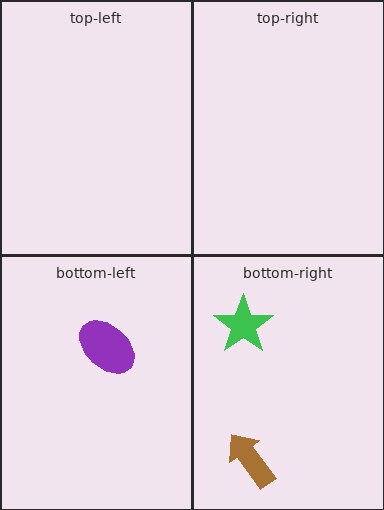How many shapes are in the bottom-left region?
1.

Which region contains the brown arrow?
The bottom-right region.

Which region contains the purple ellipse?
The bottom-left region.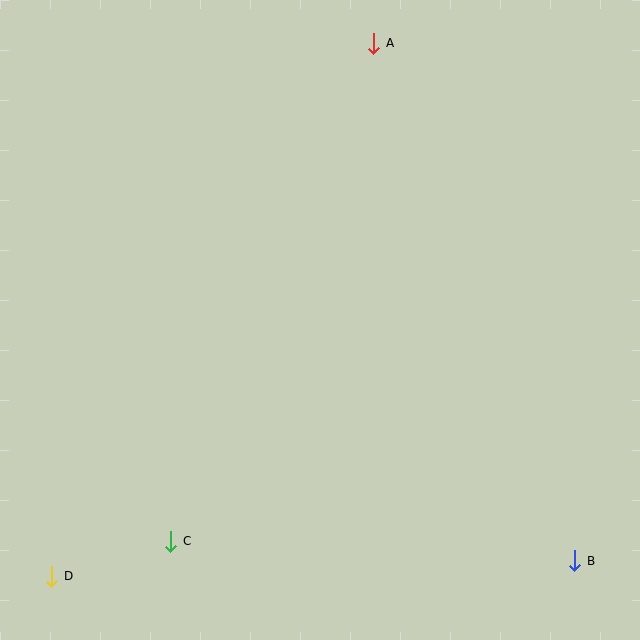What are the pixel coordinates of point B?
Point B is at (575, 561).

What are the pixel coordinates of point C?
Point C is at (170, 541).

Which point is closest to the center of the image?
Point C at (170, 541) is closest to the center.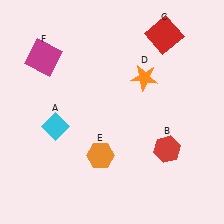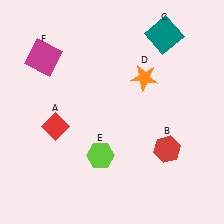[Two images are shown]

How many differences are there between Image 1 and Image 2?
There are 3 differences between the two images.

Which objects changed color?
A changed from cyan to red. C changed from red to teal. E changed from orange to lime.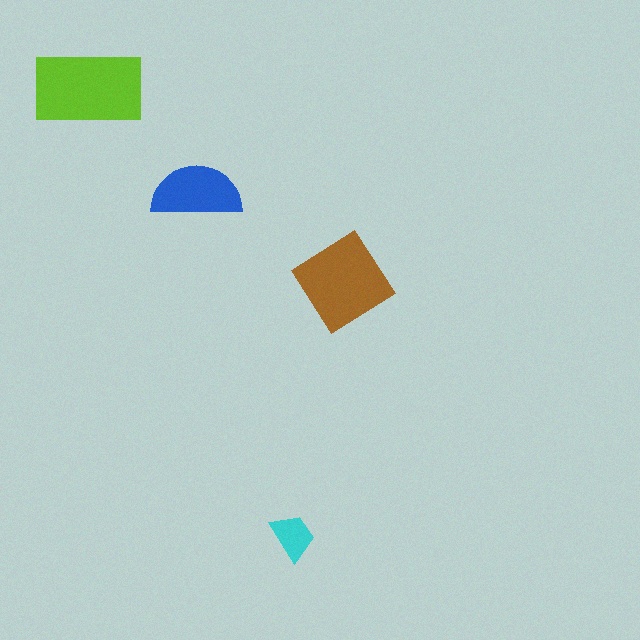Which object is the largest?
The lime rectangle.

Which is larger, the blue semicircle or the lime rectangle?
The lime rectangle.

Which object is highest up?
The lime rectangle is topmost.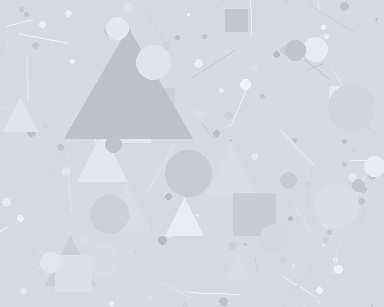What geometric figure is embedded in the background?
A triangle is embedded in the background.